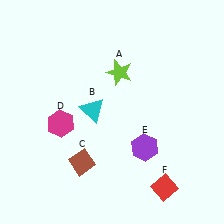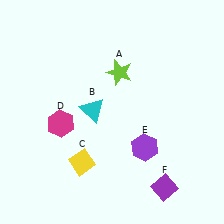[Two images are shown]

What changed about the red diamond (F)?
In Image 1, F is red. In Image 2, it changed to purple.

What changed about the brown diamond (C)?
In Image 1, C is brown. In Image 2, it changed to yellow.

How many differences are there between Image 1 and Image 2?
There are 2 differences between the two images.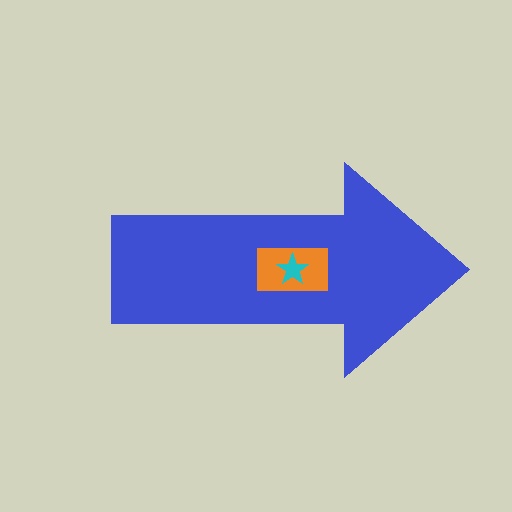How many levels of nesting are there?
3.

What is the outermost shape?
The blue arrow.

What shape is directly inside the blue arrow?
The orange rectangle.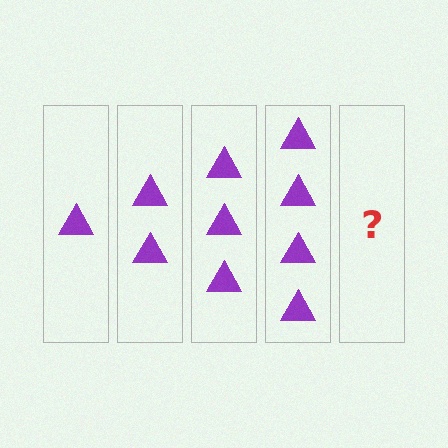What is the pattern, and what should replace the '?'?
The pattern is that each step adds one more triangle. The '?' should be 5 triangles.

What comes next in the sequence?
The next element should be 5 triangles.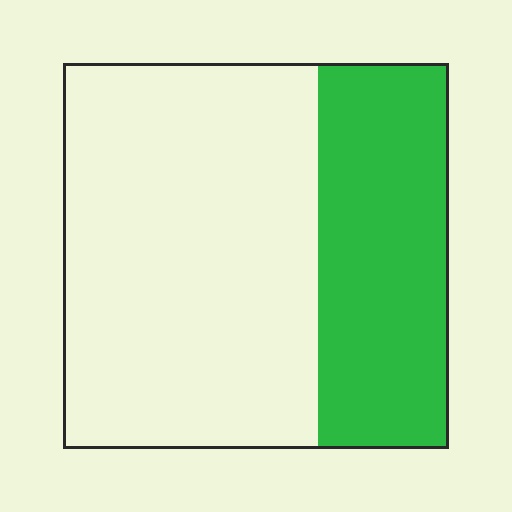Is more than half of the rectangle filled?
No.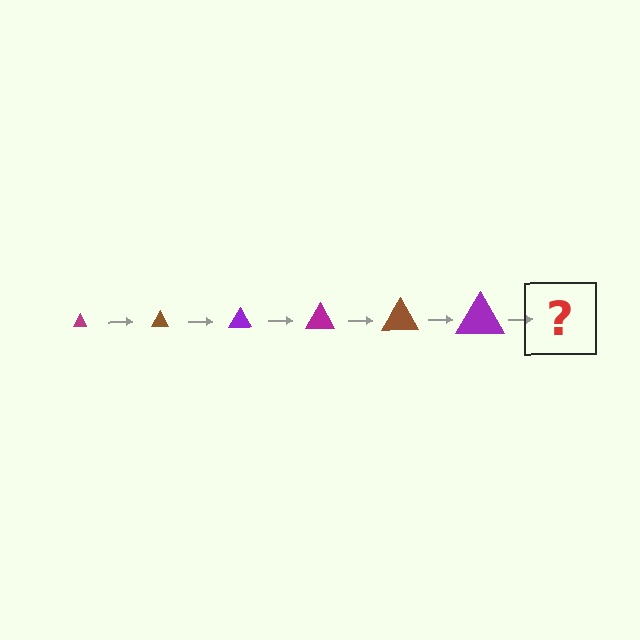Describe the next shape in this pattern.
It should be a magenta triangle, larger than the previous one.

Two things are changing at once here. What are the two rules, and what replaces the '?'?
The two rules are that the triangle grows larger each step and the color cycles through magenta, brown, and purple. The '?' should be a magenta triangle, larger than the previous one.